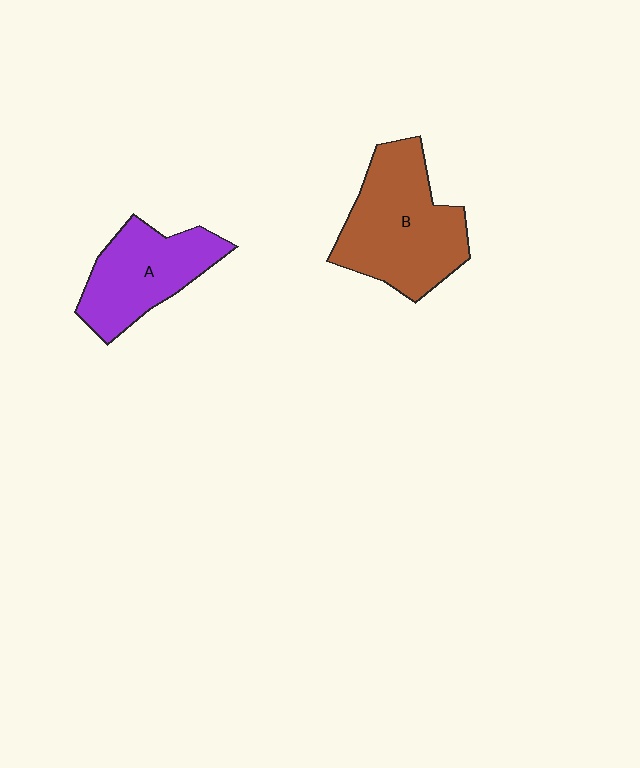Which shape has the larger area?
Shape B (brown).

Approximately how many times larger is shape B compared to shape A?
Approximately 1.4 times.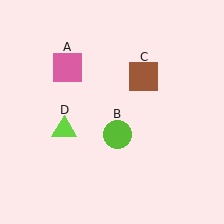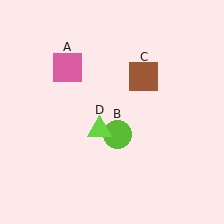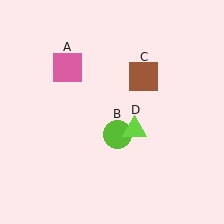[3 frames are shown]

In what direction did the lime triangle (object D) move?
The lime triangle (object D) moved right.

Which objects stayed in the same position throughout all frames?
Pink square (object A) and lime circle (object B) and brown square (object C) remained stationary.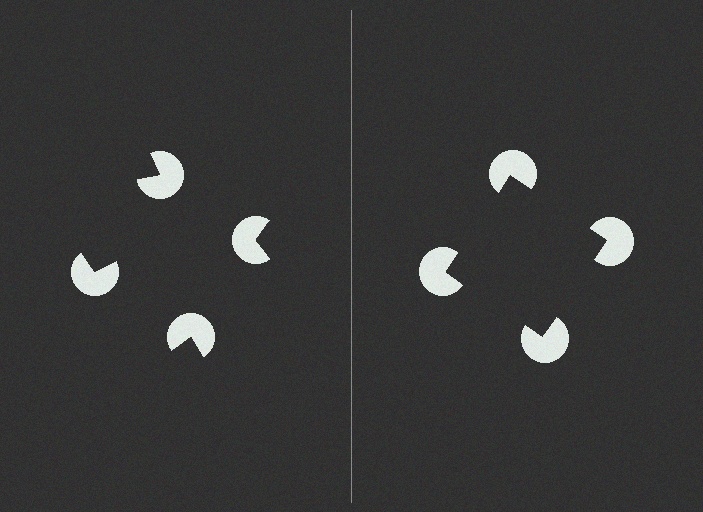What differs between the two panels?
The pac-man discs are positioned identically on both sides; only the wedge orientations differ. On the right they align to a square; on the left they are misaligned.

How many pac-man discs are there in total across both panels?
8 — 4 on each side.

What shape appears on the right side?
An illusory square.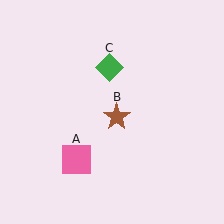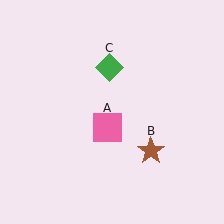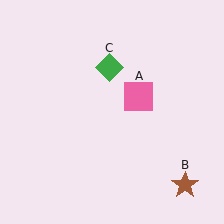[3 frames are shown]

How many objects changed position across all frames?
2 objects changed position: pink square (object A), brown star (object B).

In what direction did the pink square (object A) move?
The pink square (object A) moved up and to the right.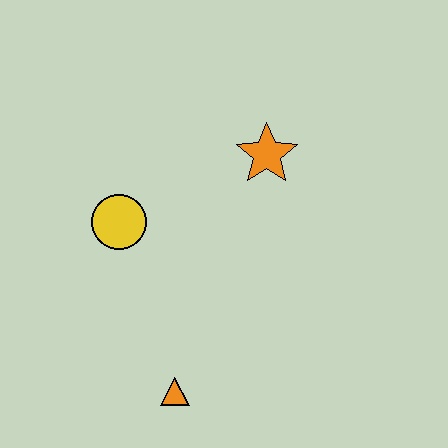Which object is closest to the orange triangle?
The yellow circle is closest to the orange triangle.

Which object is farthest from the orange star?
The orange triangle is farthest from the orange star.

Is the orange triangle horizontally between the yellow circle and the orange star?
Yes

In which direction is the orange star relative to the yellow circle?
The orange star is to the right of the yellow circle.